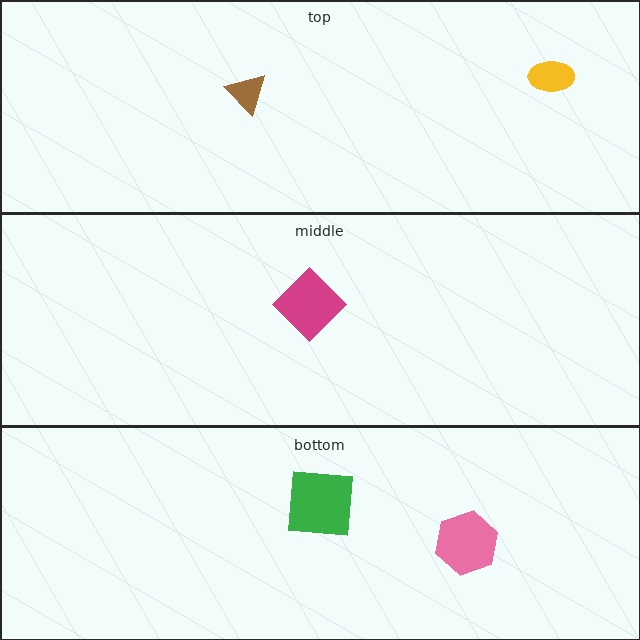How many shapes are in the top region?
2.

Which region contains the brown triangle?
The top region.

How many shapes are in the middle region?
1.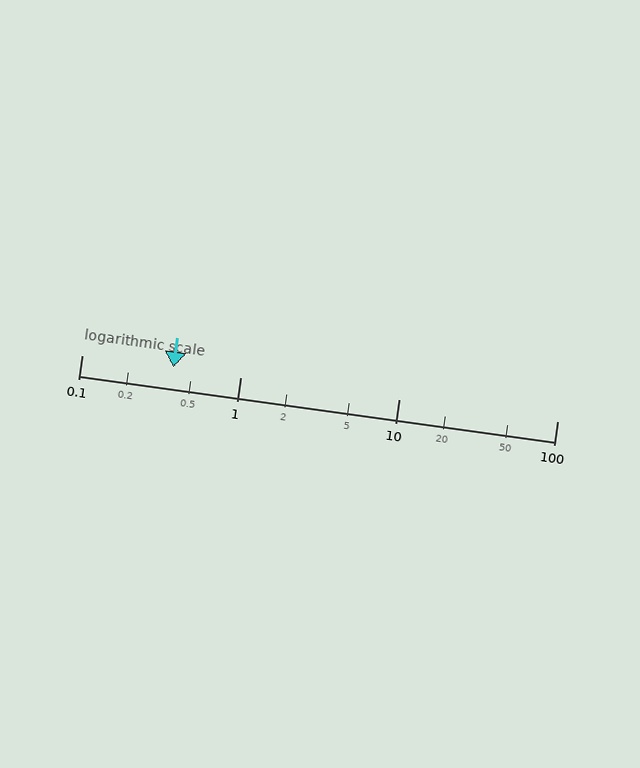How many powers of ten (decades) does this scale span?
The scale spans 3 decades, from 0.1 to 100.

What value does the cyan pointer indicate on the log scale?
The pointer indicates approximately 0.38.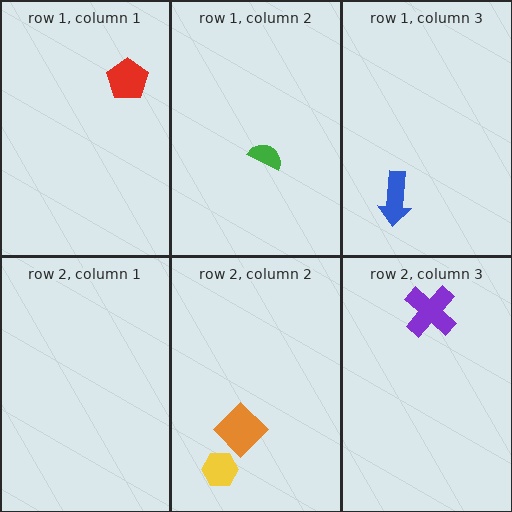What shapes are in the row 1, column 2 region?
The green semicircle.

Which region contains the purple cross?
The row 2, column 3 region.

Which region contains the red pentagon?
The row 1, column 1 region.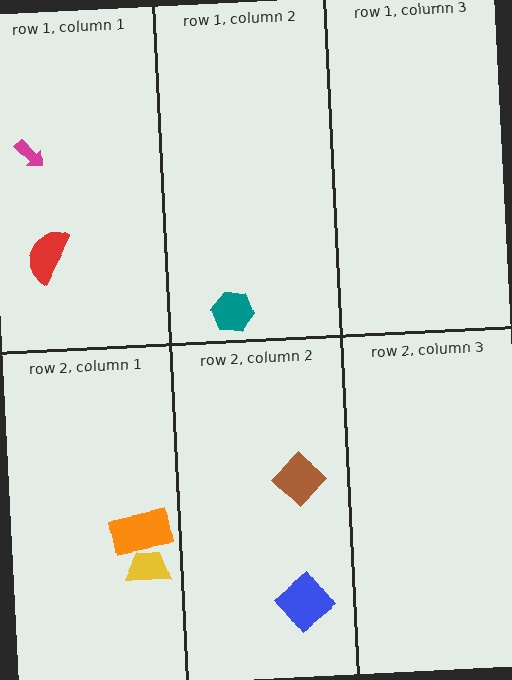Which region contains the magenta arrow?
The row 1, column 1 region.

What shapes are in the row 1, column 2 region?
The teal hexagon.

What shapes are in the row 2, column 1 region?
The yellow trapezoid, the orange rectangle.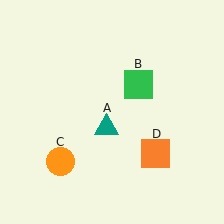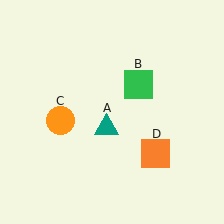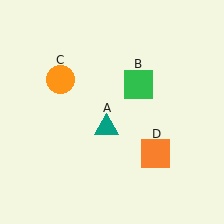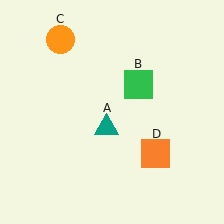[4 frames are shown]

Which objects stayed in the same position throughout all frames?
Teal triangle (object A) and green square (object B) and orange square (object D) remained stationary.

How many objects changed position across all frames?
1 object changed position: orange circle (object C).